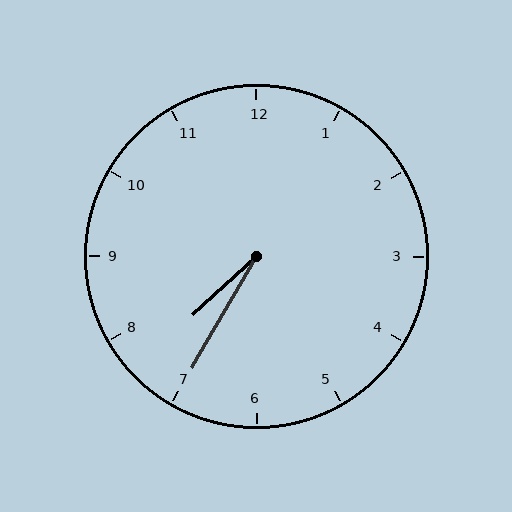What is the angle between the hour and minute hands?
Approximately 18 degrees.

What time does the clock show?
7:35.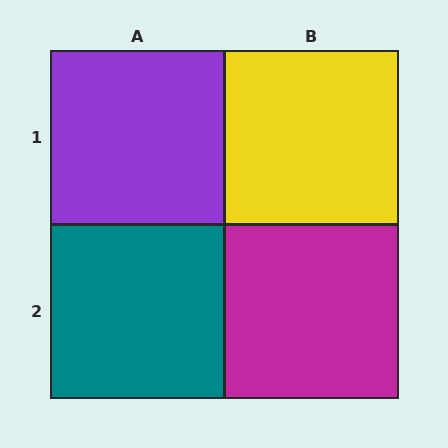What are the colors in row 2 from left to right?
Teal, magenta.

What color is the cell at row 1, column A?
Purple.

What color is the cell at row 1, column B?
Yellow.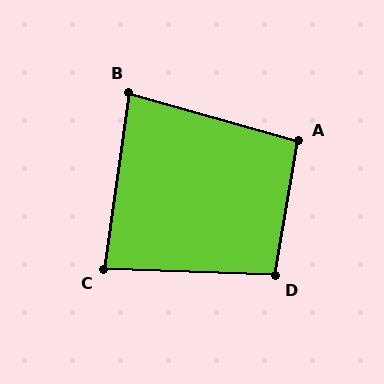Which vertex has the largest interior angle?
D, at approximately 98 degrees.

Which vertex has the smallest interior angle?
B, at approximately 82 degrees.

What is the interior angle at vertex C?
Approximately 84 degrees (acute).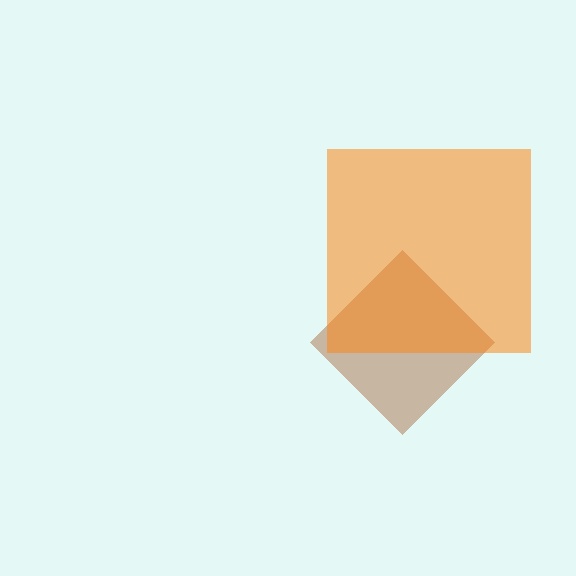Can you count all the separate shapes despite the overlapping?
Yes, there are 2 separate shapes.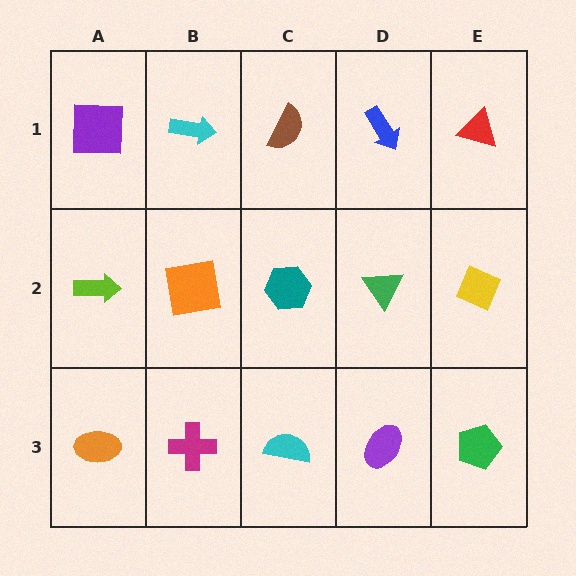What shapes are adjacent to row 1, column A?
A lime arrow (row 2, column A), a cyan arrow (row 1, column B).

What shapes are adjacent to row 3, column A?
A lime arrow (row 2, column A), a magenta cross (row 3, column B).